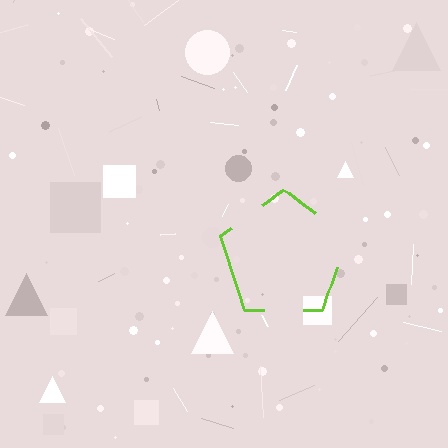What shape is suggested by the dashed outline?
The dashed outline suggests a pentagon.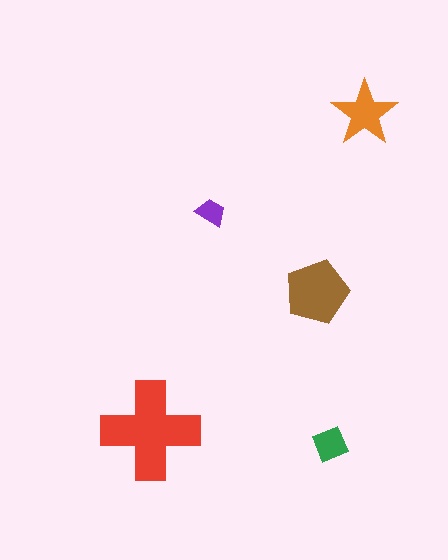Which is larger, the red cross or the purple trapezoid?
The red cross.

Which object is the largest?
The red cross.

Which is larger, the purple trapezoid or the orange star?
The orange star.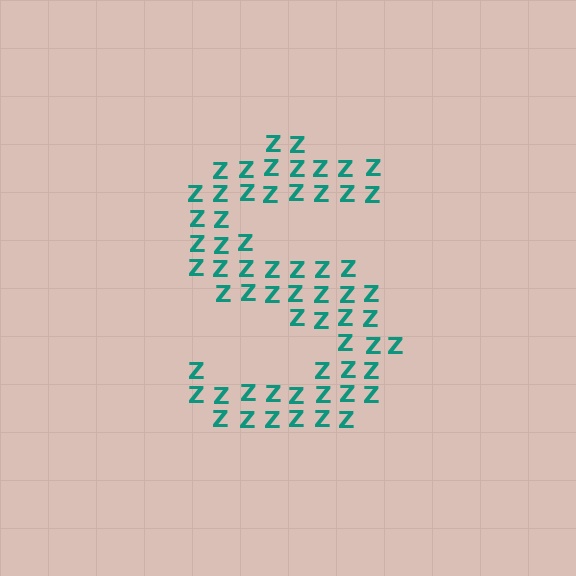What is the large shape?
The large shape is the letter S.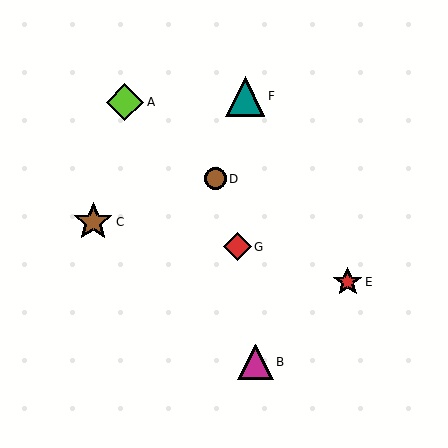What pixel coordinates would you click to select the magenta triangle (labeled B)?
Click at (255, 362) to select the magenta triangle B.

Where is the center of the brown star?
The center of the brown star is at (93, 222).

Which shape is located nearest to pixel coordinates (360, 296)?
The red star (labeled E) at (348, 282) is nearest to that location.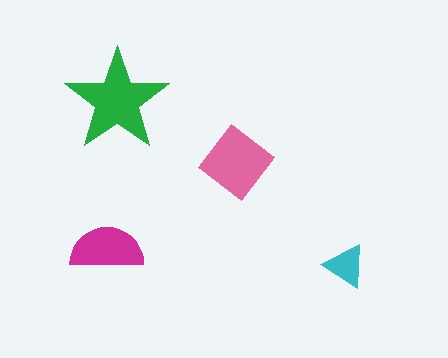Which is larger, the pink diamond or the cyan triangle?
The pink diamond.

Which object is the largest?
The green star.